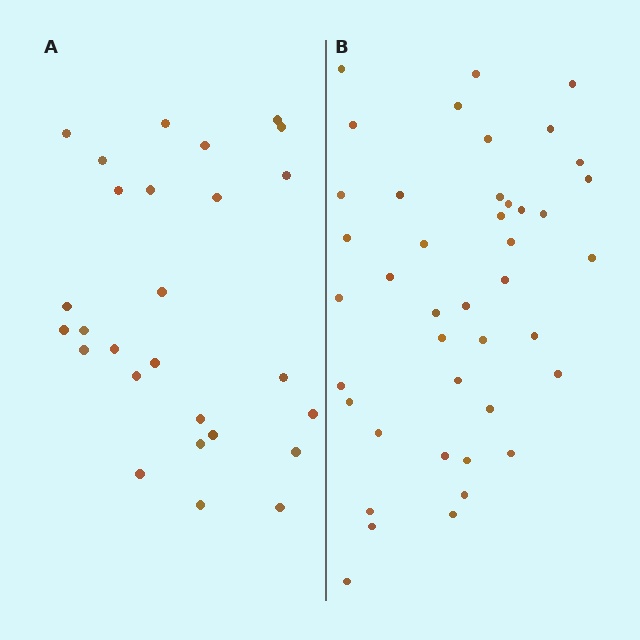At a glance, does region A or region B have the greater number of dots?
Region B (the right region) has more dots.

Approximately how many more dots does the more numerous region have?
Region B has approximately 15 more dots than region A.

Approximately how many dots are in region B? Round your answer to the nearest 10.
About 40 dots. (The exact count is 42, which rounds to 40.)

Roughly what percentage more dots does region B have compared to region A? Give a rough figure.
About 55% more.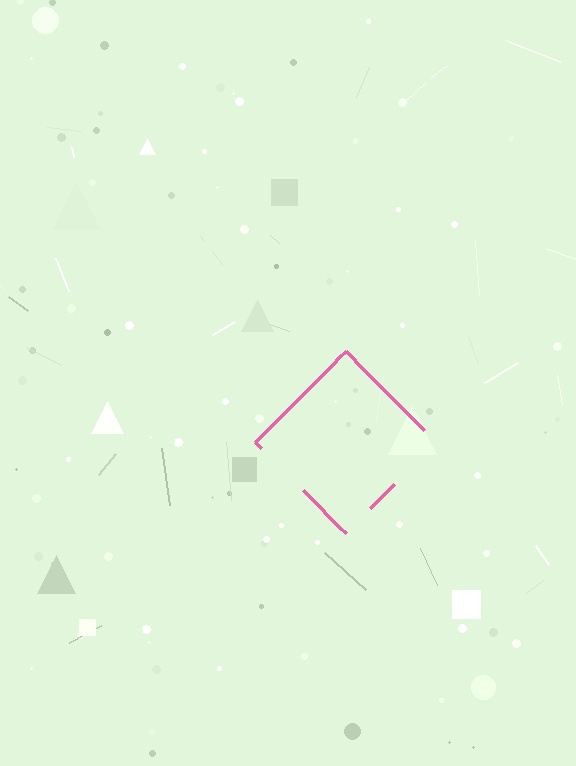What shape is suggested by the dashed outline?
The dashed outline suggests a diamond.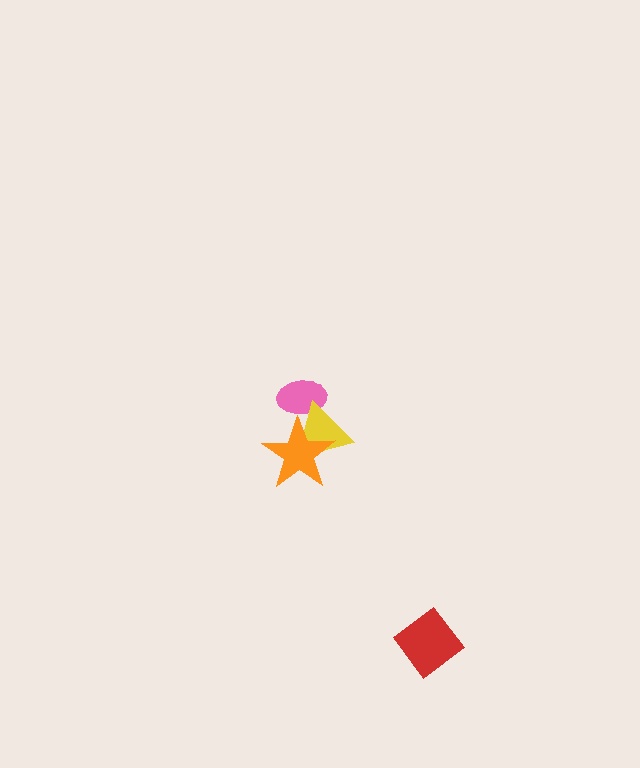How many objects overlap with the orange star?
2 objects overlap with the orange star.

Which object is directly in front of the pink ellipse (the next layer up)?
The yellow triangle is directly in front of the pink ellipse.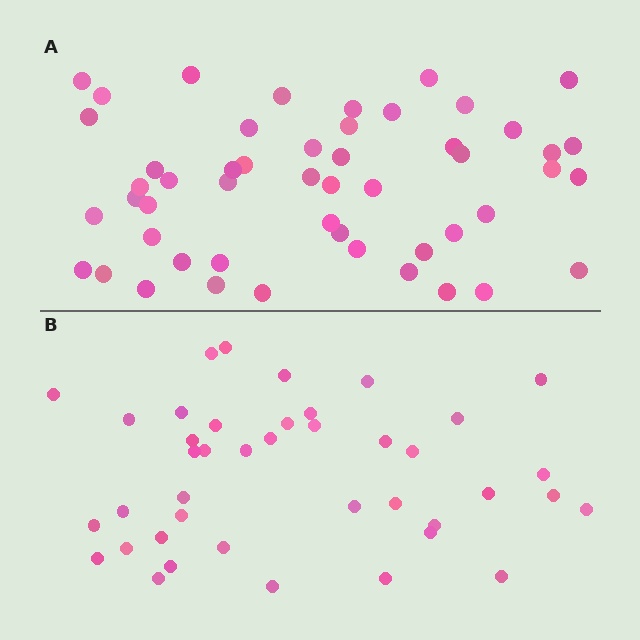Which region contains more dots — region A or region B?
Region A (the top region) has more dots.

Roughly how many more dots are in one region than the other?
Region A has roughly 10 or so more dots than region B.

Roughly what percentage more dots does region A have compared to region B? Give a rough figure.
About 25% more.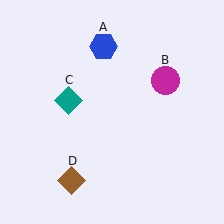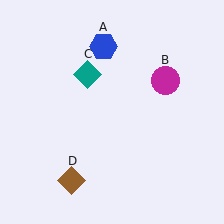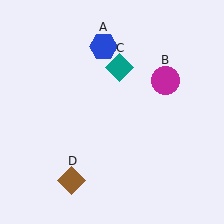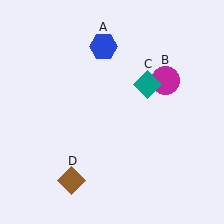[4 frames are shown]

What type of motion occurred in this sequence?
The teal diamond (object C) rotated clockwise around the center of the scene.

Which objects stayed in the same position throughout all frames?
Blue hexagon (object A) and magenta circle (object B) and brown diamond (object D) remained stationary.